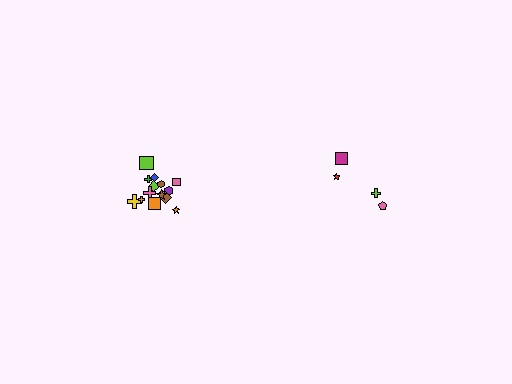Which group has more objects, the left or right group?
The left group.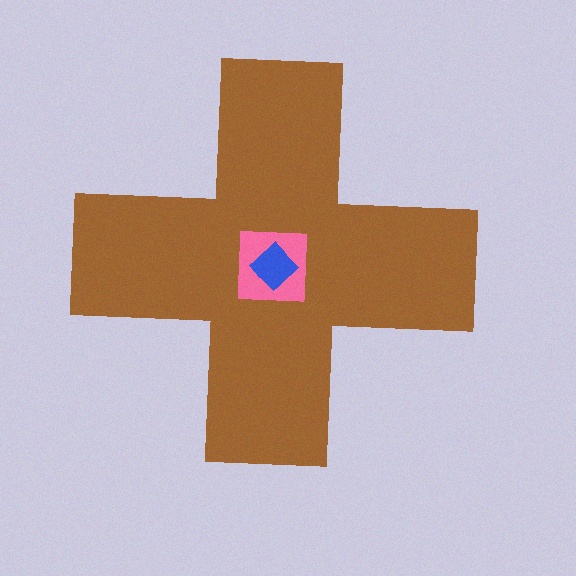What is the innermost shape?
The blue diamond.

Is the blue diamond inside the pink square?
Yes.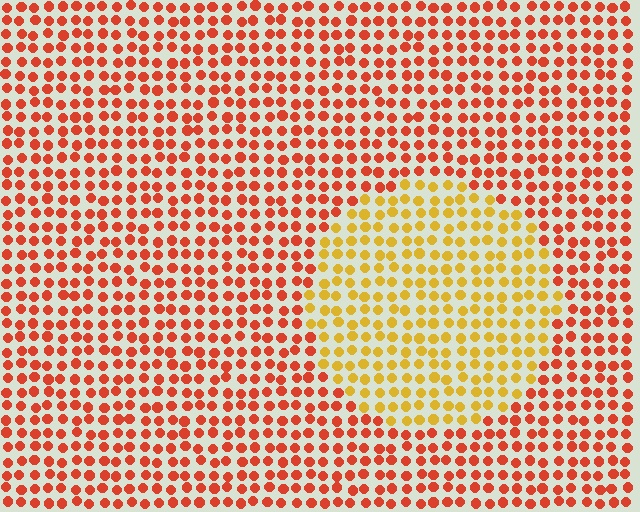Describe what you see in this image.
The image is filled with small red elements in a uniform arrangement. A circle-shaped region is visible where the elements are tinted to a slightly different hue, forming a subtle color boundary.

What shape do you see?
I see a circle.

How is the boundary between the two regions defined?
The boundary is defined purely by a slight shift in hue (about 40 degrees). Spacing, size, and orientation are identical on both sides.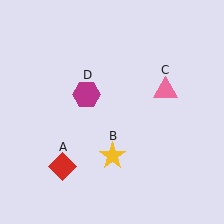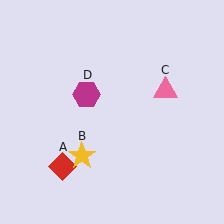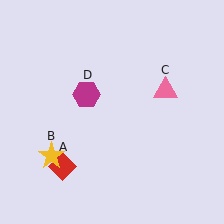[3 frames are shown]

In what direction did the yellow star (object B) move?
The yellow star (object B) moved left.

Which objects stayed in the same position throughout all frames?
Red diamond (object A) and pink triangle (object C) and magenta hexagon (object D) remained stationary.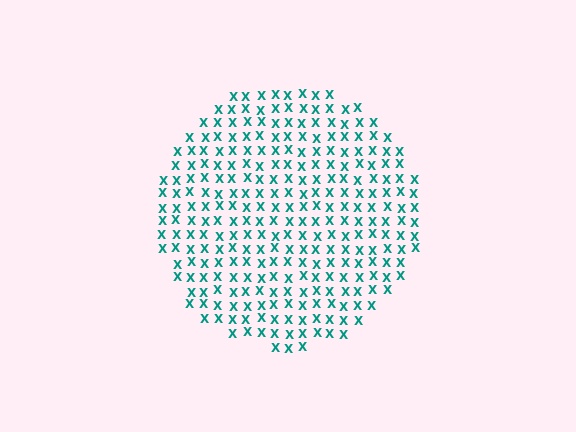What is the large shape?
The large shape is a circle.